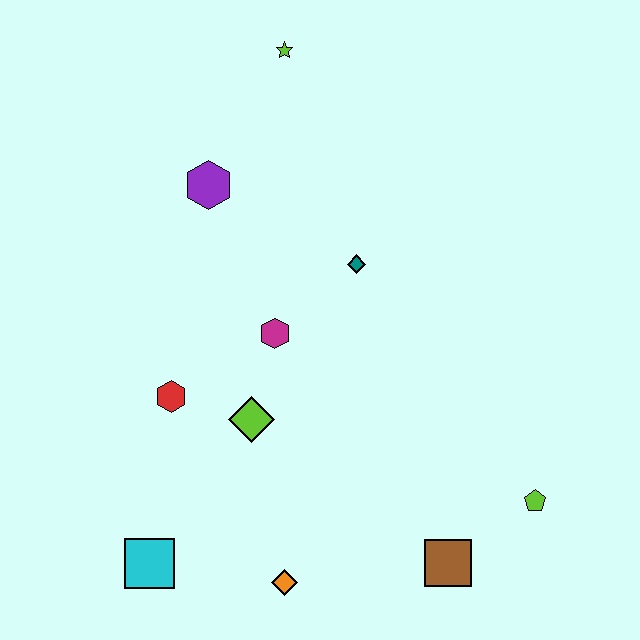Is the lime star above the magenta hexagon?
Yes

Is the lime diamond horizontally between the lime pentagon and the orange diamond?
No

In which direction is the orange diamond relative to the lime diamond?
The orange diamond is below the lime diamond.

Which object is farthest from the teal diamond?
The cyan square is farthest from the teal diamond.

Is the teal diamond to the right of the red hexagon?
Yes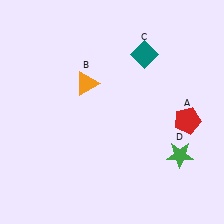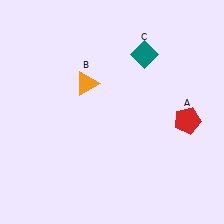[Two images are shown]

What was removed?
The green star (D) was removed in Image 2.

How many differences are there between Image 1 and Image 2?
There is 1 difference between the two images.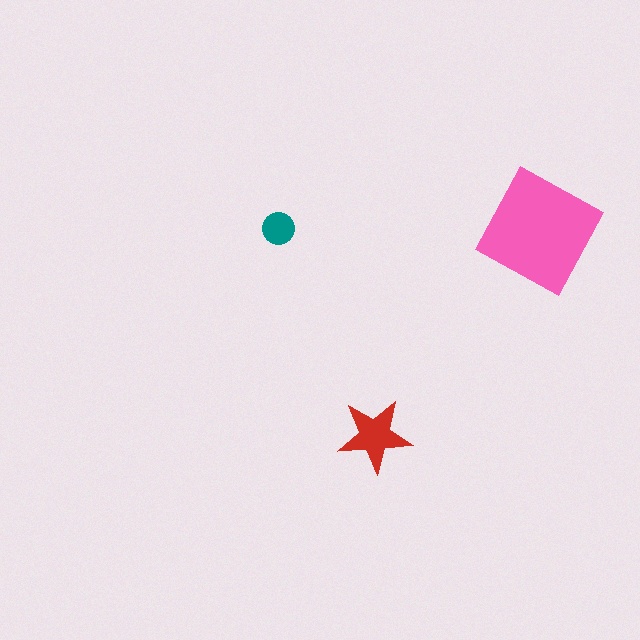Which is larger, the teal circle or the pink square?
The pink square.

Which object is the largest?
The pink square.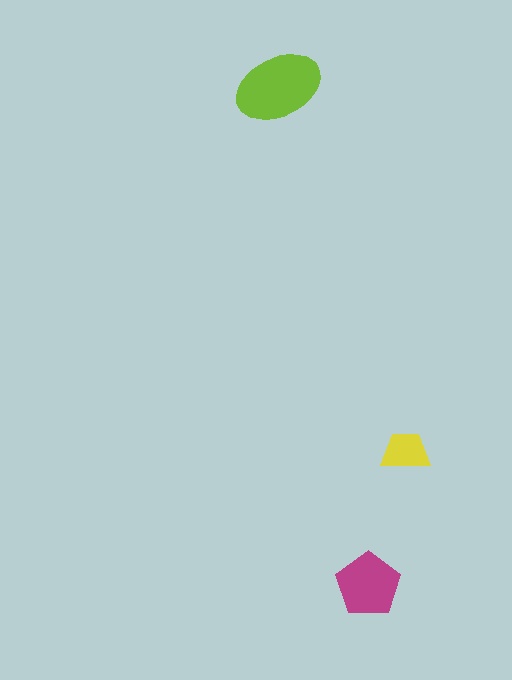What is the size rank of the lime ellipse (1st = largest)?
1st.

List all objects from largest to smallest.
The lime ellipse, the magenta pentagon, the yellow trapezoid.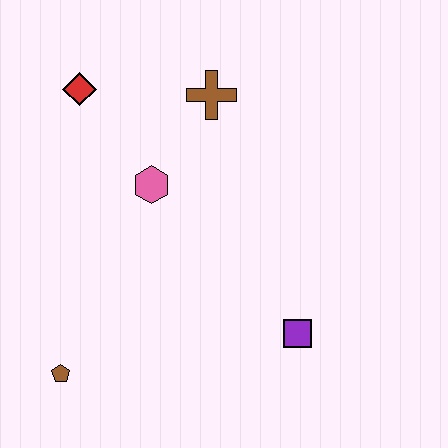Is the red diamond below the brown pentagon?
No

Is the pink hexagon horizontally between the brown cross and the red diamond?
Yes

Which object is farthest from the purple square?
The red diamond is farthest from the purple square.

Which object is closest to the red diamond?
The pink hexagon is closest to the red diamond.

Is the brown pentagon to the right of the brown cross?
No